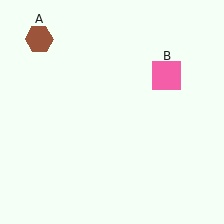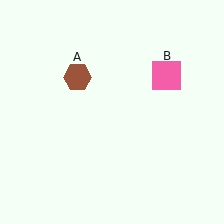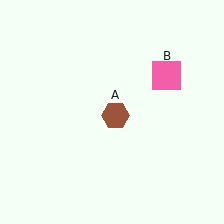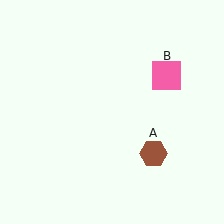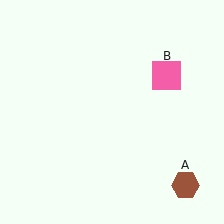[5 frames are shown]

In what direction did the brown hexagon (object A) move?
The brown hexagon (object A) moved down and to the right.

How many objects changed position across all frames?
1 object changed position: brown hexagon (object A).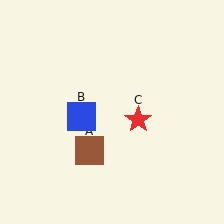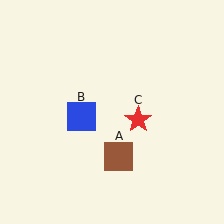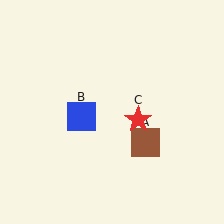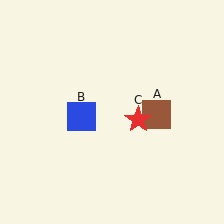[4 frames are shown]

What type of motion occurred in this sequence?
The brown square (object A) rotated counterclockwise around the center of the scene.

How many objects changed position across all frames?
1 object changed position: brown square (object A).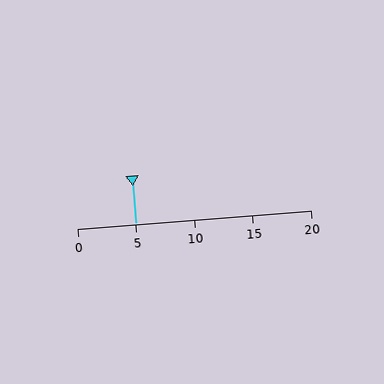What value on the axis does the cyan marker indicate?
The marker indicates approximately 5.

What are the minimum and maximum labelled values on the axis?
The axis runs from 0 to 20.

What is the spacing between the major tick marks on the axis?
The major ticks are spaced 5 apart.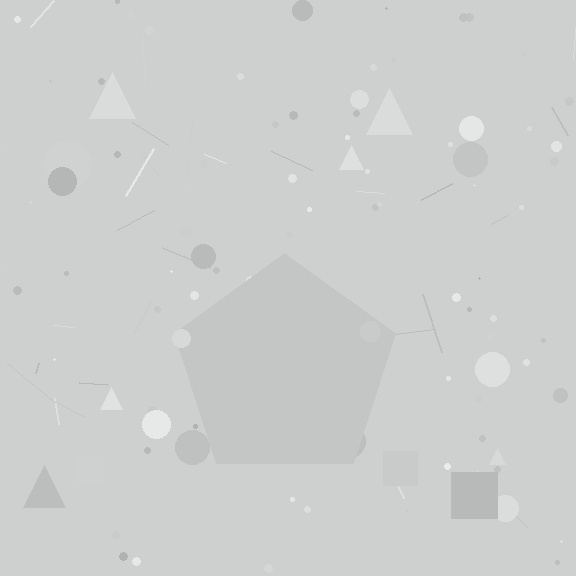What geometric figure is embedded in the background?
A pentagon is embedded in the background.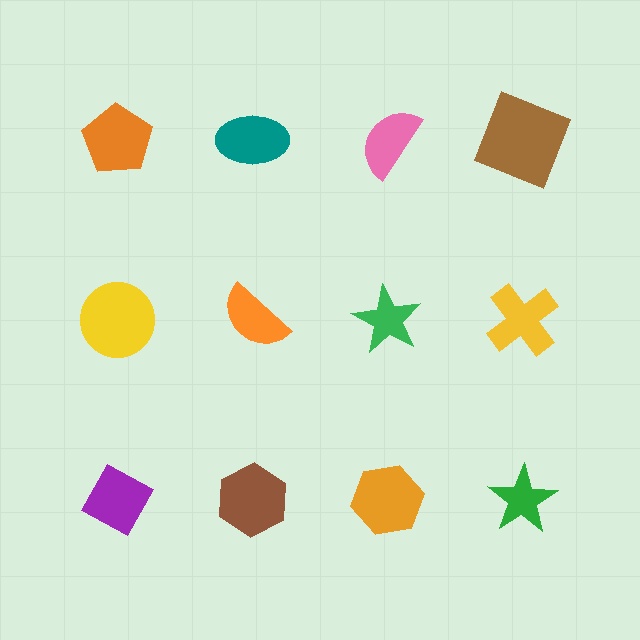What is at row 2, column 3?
A green star.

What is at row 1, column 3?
A pink semicircle.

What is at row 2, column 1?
A yellow circle.